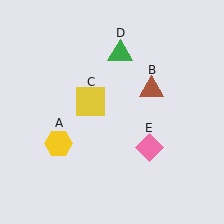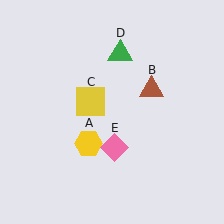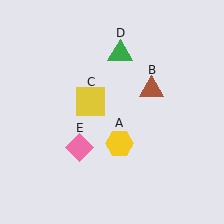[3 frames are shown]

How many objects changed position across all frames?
2 objects changed position: yellow hexagon (object A), pink diamond (object E).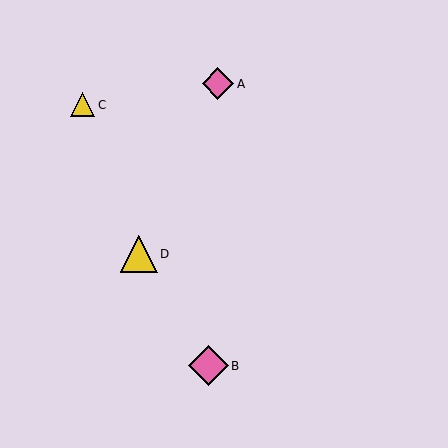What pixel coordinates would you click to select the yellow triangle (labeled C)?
Click at (83, 105) to select the yellow triangle C.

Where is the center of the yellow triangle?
The center of the yellow triangle is at (83, 105).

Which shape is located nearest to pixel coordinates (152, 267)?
The yellow triangle (labeled D) at (139, 254) is nearest to that location.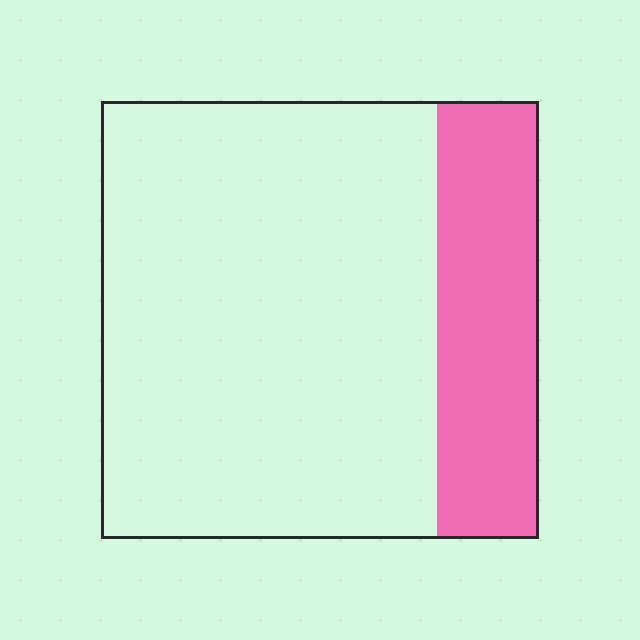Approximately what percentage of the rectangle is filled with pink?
Approximately 25%.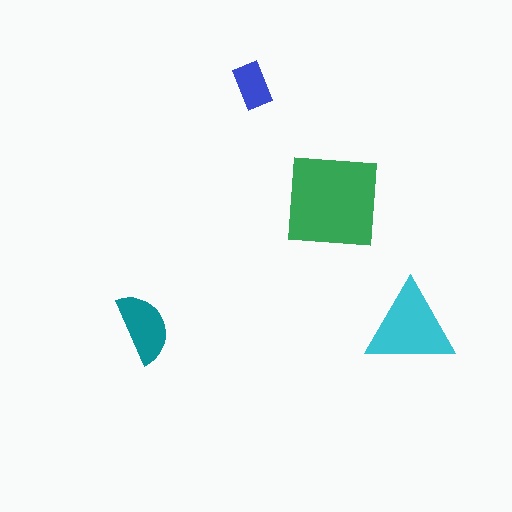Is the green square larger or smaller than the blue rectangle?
Larger.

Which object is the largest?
The green square.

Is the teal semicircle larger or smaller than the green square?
Smaller.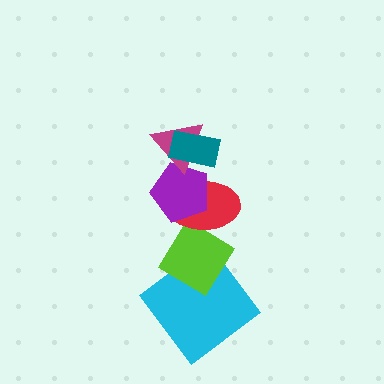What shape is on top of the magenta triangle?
The teal rectangle is on top of the magenta triangle.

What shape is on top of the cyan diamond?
The lime diamond is on top of the cyan diamond.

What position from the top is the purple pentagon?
The purple pentagon is 3rd from the top.